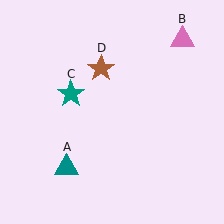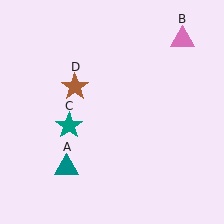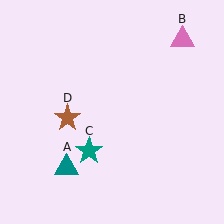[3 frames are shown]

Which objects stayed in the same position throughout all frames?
Teal triangle (object A) and pink triangle (object B) remained stationary.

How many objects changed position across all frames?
2 objects changed position: teal star (object C), brown star (object D).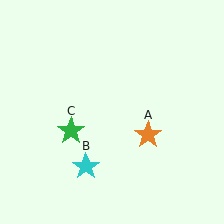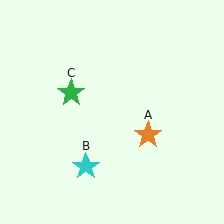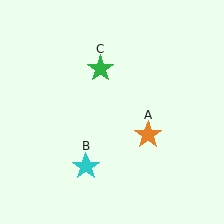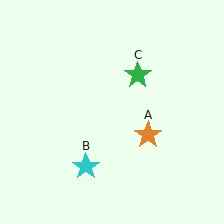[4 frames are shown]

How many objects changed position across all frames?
1 object changed position: green star (object C).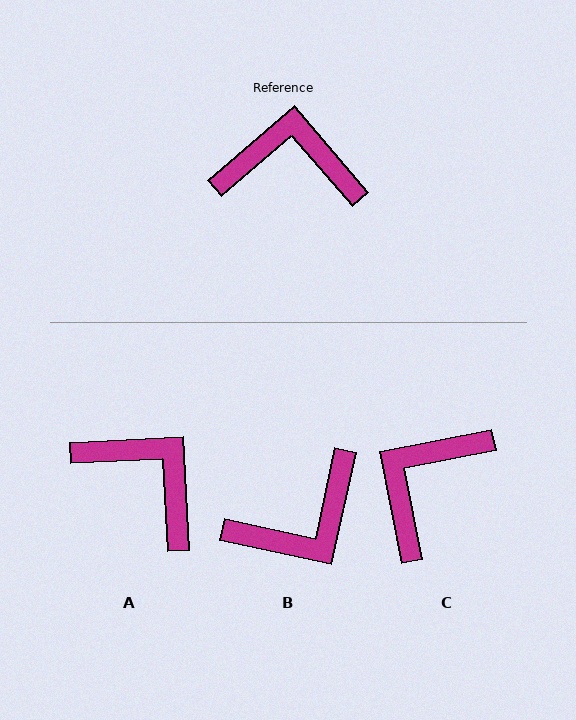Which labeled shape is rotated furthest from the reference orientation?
B, about 143 degrees away.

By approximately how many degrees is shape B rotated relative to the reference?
Approximately 143 degrees clockwise.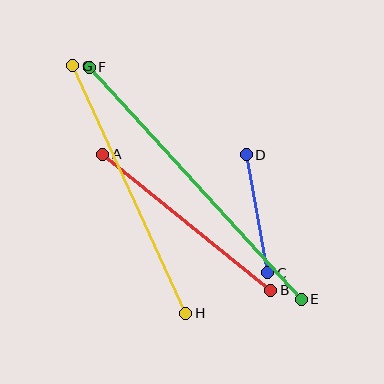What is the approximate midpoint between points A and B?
The midpoint is at approximately (187, 222) pixels.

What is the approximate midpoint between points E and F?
The midpoint is at approximately (195, 183) pixels.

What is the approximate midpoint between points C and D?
The midpoint is at approximately (257, 214) pixels.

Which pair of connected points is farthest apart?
Points E and F are farthest apart.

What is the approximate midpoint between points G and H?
The midpoint is at approximately (129, 189) pixels.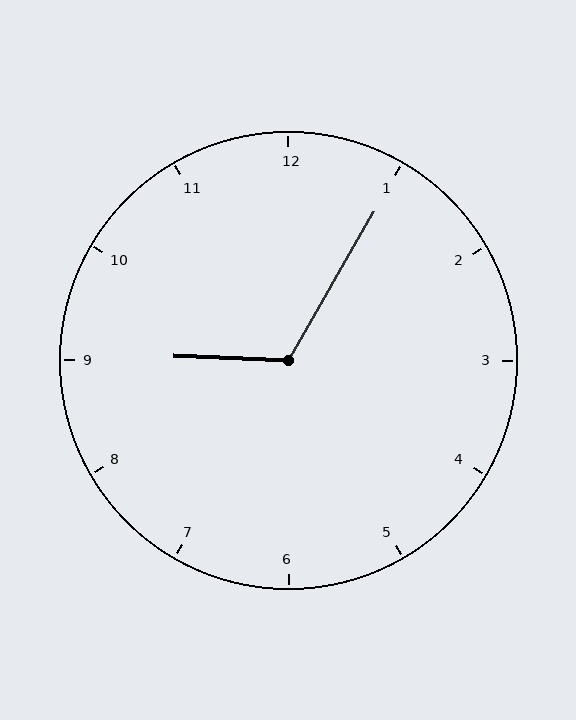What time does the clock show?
9:05.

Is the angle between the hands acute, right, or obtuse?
It is obtuse.